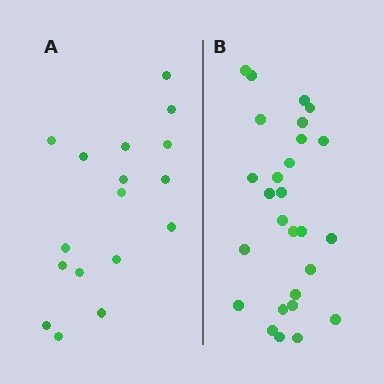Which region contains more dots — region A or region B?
Region B (the right region) has more dots.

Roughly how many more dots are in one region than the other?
Region B has roughly 10 or so more dots than region A.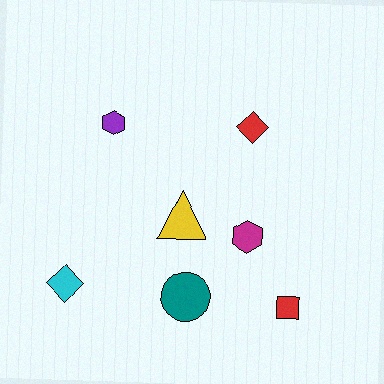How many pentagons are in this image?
There are no pentagons.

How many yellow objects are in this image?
There is 1 yellow object.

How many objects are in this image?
There are 7 objects.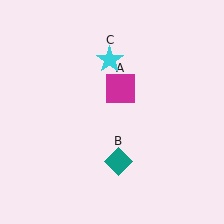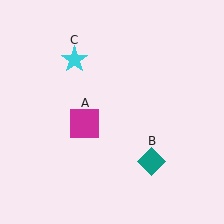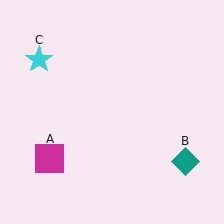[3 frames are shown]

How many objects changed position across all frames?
3 objects changed position: magenta square (object A), teal diamond (object B), cyan star (object C).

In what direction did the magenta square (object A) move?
The magenta square (object A) moved down and to the left.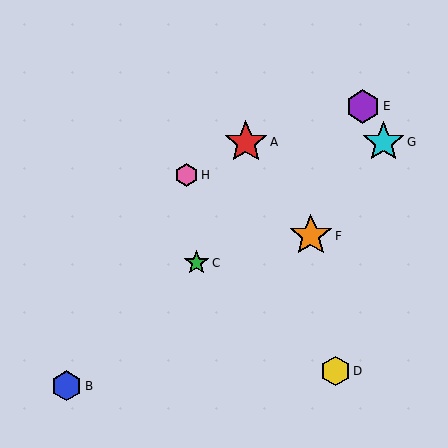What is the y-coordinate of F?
Object F is at y≈236.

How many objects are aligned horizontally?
2 objects (A, G) are aligned horizontally.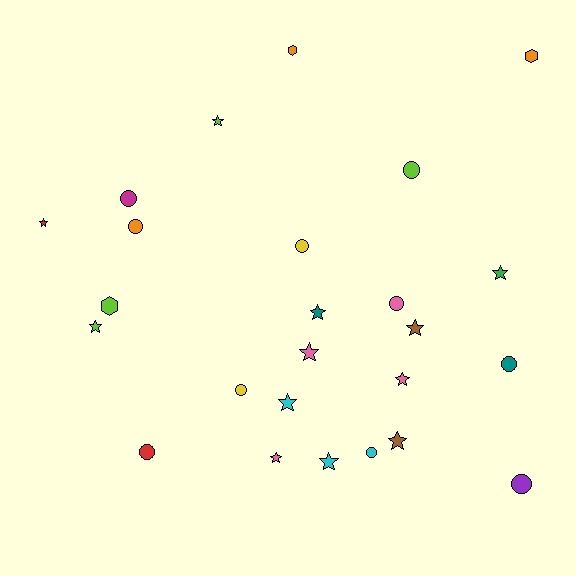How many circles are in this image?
There are 10 circles.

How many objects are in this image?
There are 25 objects.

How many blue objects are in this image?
There are no blue objects.